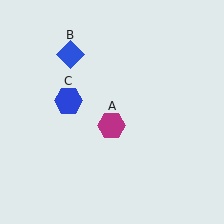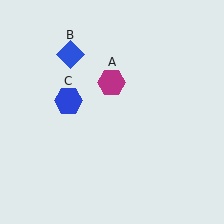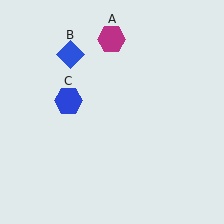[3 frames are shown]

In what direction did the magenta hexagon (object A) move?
The magenta hexagon (object A) moved up.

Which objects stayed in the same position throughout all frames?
Blue diamond (object B) and blue hexagon (object C) remained stationary.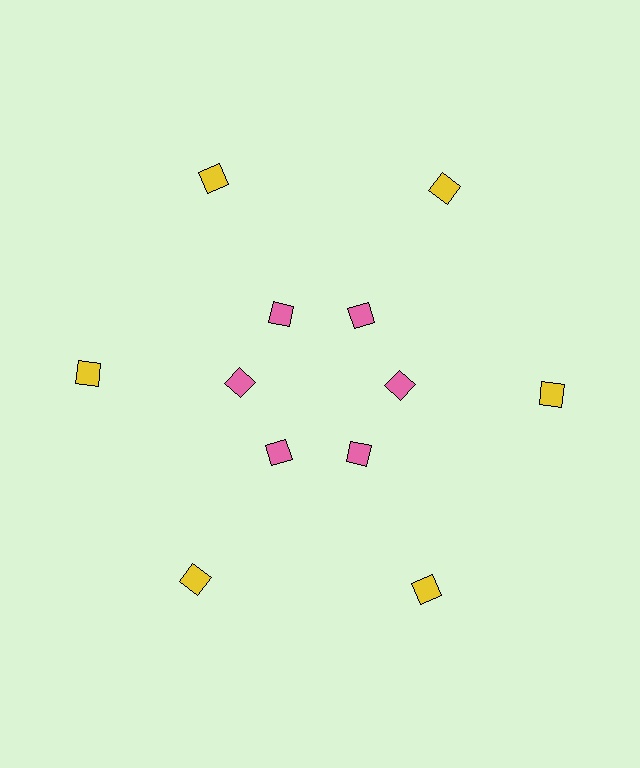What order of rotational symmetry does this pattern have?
This pattern has 6-fold rotational symmetry.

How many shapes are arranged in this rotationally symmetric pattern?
There are 12 shapes, arranged in 6 groups of 2.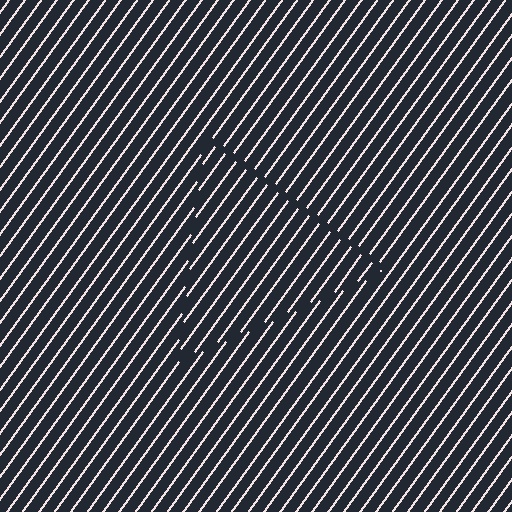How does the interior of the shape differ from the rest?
The interior of the shape contains the same grating, shifted by half a period — the contour is defined by the phase discontinuity where line-ends from the inner and outer gratings abut.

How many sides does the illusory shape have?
3 sides — the line-ends trace a triangle.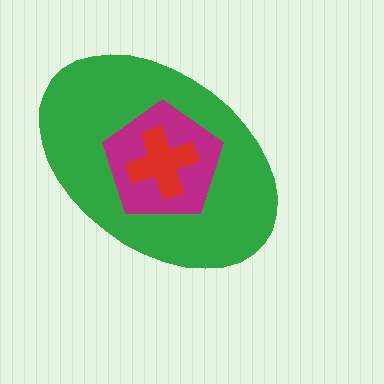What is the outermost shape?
The green ellipse.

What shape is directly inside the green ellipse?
The magenta pentagon.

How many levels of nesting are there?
3.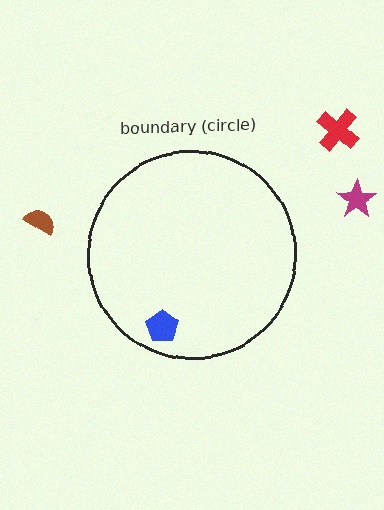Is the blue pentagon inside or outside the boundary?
Inside.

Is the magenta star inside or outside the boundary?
Outside.